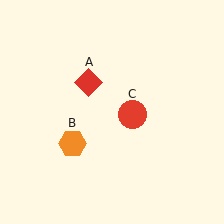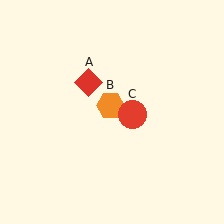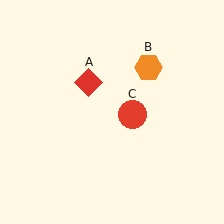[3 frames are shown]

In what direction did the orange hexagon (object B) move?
The orange hexagon (object B) moved up and to the right.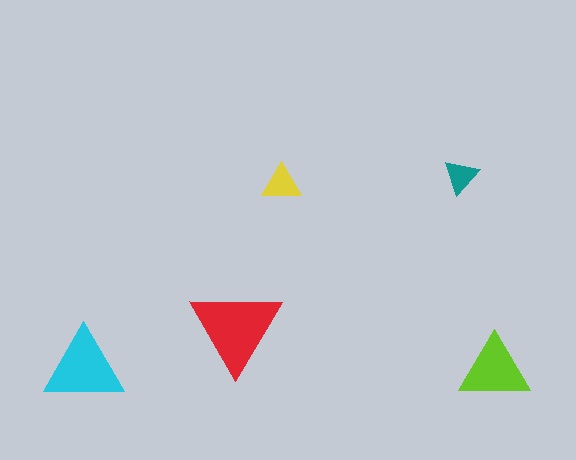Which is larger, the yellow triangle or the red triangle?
The red one.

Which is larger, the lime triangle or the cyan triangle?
The cyan one.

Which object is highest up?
The teal triangle is topmost.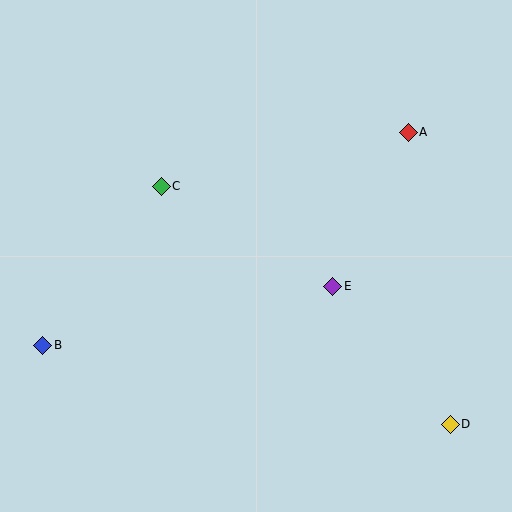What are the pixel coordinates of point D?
Point D is at (450, 424).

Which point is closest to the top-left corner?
Point C is closest to the top-left corner.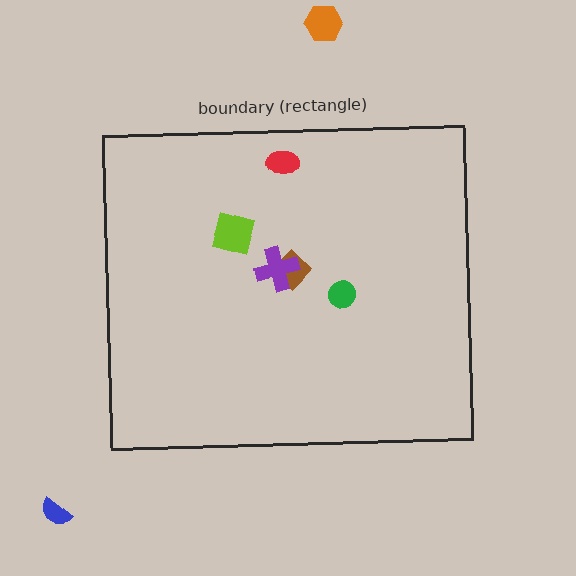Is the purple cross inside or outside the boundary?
Inside.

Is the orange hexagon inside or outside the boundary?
Outside.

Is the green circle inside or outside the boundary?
Inside.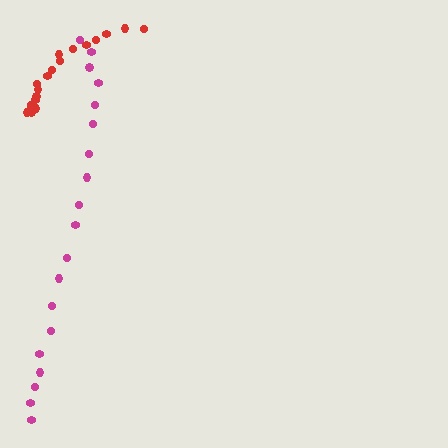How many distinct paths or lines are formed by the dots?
There are 2 distinct paths.